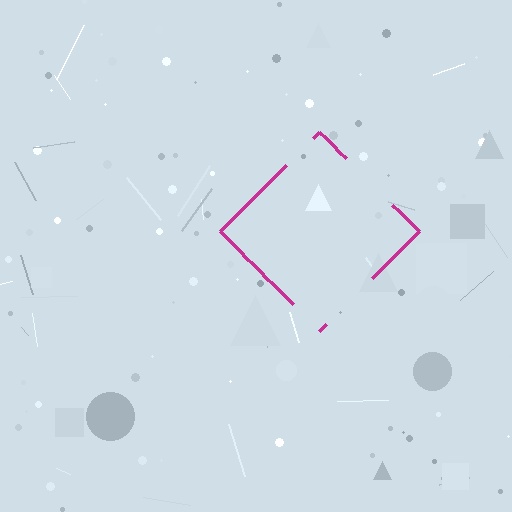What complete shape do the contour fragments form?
The contour fragments form a diamond.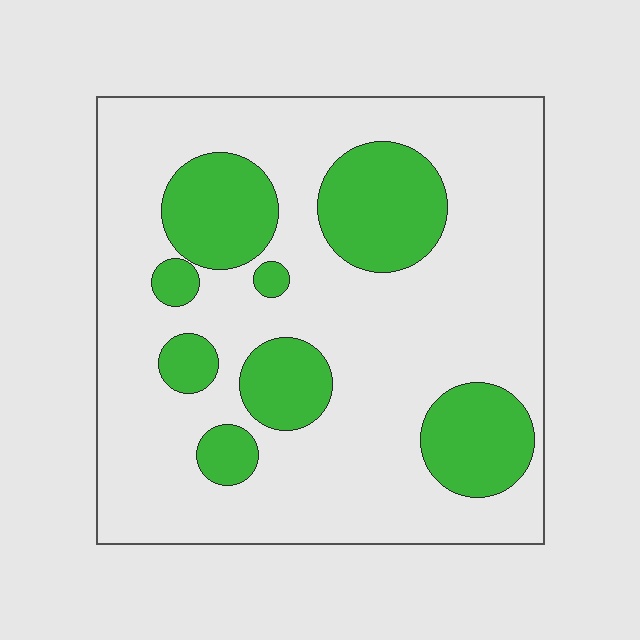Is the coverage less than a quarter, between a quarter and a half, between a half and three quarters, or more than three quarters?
Between a quarter and a half.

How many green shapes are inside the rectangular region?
8.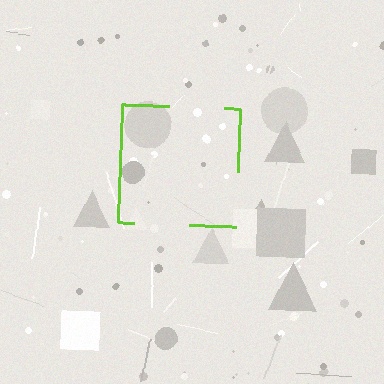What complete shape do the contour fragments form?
The contour fragments form a square.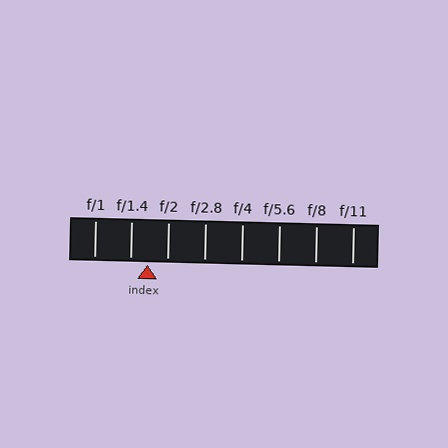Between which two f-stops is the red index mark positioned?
The index mark is between f/1.4 and f/2.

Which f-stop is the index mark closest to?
The index mark is closest to f/1.4.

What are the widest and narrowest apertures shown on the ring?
The widest aperture shown is f/1 and the narrowest is f/11.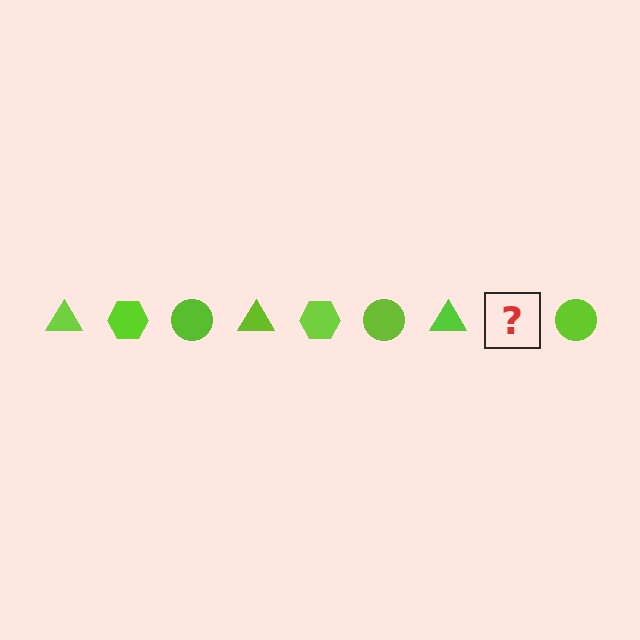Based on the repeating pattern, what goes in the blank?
The blank should be a lime hexagon.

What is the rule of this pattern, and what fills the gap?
The rule is that the pattern cycles through triangle, hexagon, circle shapes in lime. The gap should be filled with a lime hexagon.